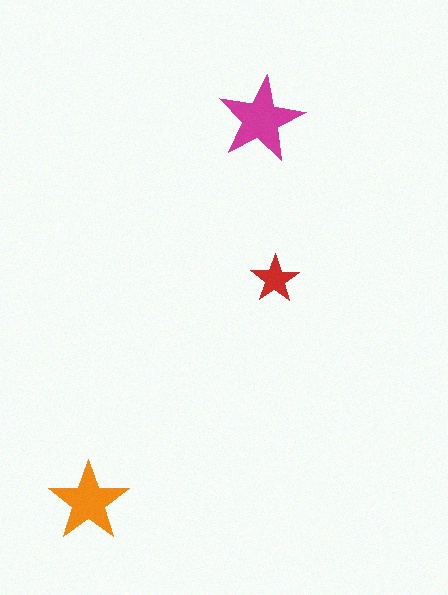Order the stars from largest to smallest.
the magenta one, the orange one, the red one.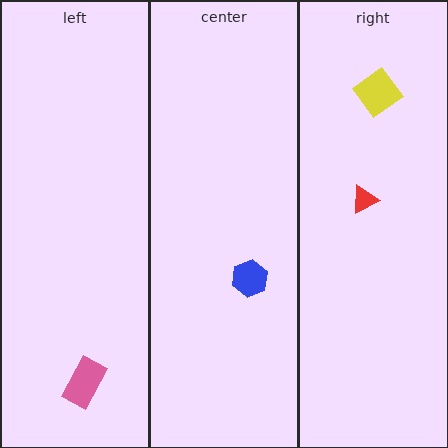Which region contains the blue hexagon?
The center region.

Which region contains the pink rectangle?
The left region.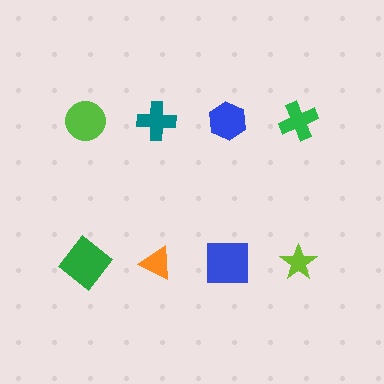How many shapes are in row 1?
4 shapes.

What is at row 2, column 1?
A green diamond.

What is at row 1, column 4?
A green cross.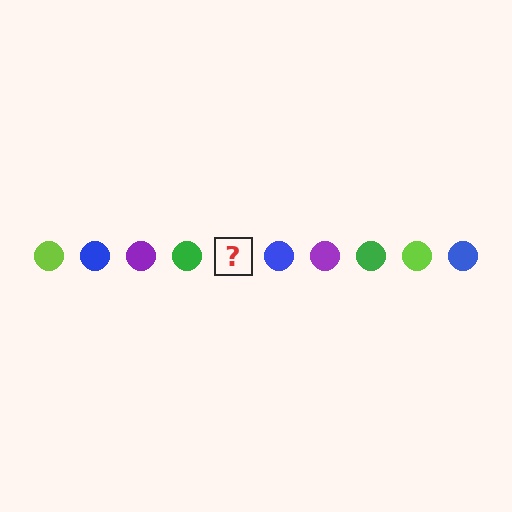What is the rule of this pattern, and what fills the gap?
The rule is that the pattern cycles through lime, blue, purple, green circles. The gap should be filled with a lime circle.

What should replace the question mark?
The question mark should be replaced with a lime circle.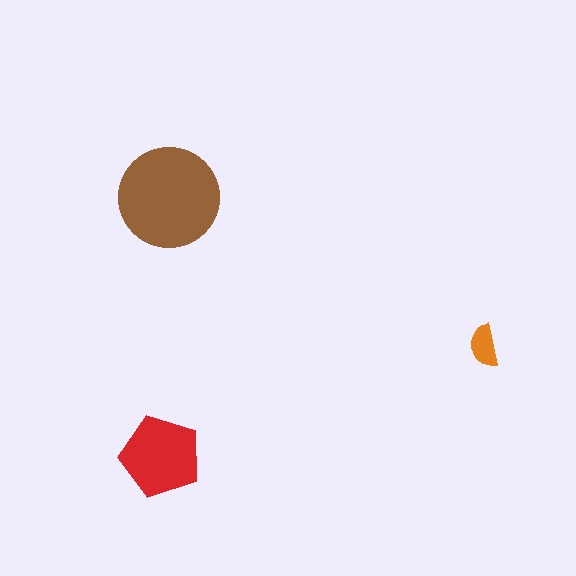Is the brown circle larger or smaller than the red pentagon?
Larger.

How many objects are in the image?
There are 3 objects in the image.